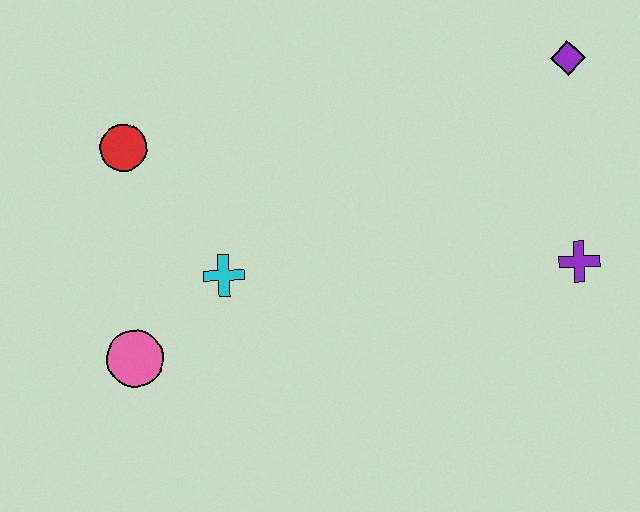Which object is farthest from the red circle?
The purple cross is farthest from the red circle.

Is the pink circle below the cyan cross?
Yes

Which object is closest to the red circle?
The cyan cross is closest to the red circle.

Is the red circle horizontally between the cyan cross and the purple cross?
No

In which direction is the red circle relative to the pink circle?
The red circle is above the pink circle.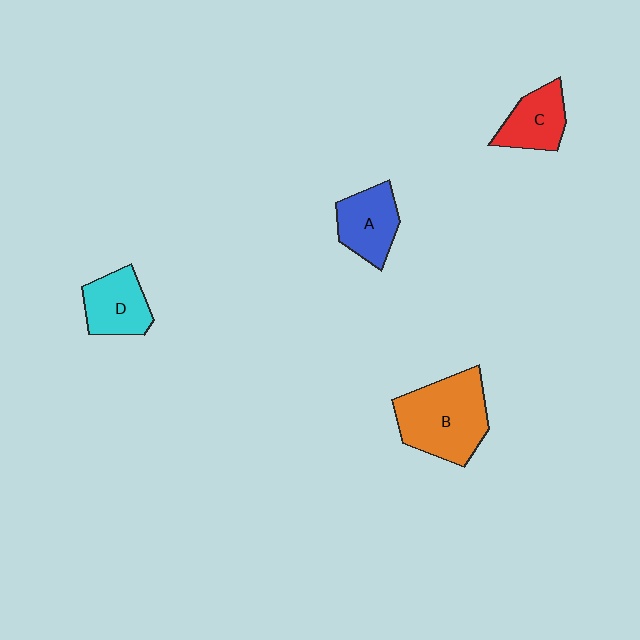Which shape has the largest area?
Shape B (orange).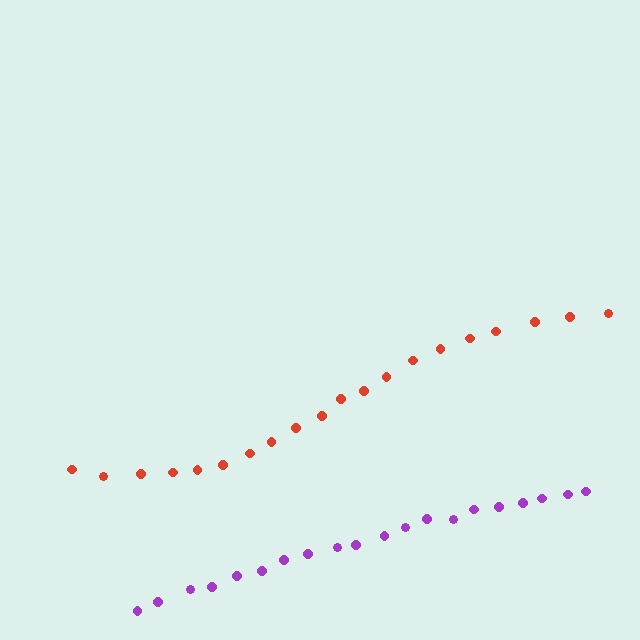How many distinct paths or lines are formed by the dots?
There are 2 distinct paths.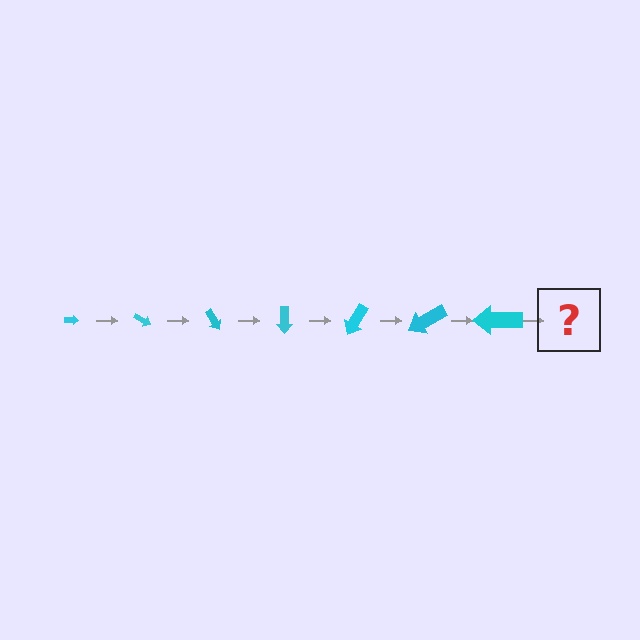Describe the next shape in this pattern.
It should be an arrow, larger than the previous one and rotated 210 degrees from the start.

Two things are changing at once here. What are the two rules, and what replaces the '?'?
The two rules are that the arrow grows larger each step and it rotates 30 degrees each step. The '?' should be an arrow, larger than the previous one and rotated 210 degrees from the start.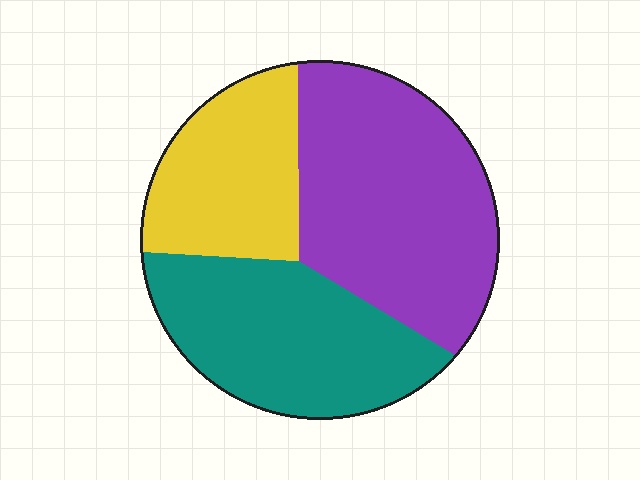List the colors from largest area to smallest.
From largest to smallest: purple, teal, yellow.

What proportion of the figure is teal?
Teal covers about 35% of the figure.